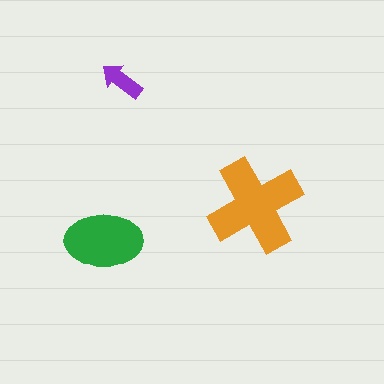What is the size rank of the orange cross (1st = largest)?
1st.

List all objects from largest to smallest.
The orange cross, the green ellipse, the purple arrow.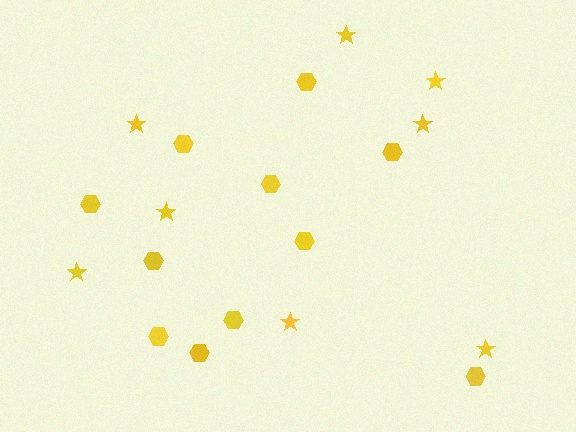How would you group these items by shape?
There are 2 groups: one group of hexagons (11) and one group of stars (8).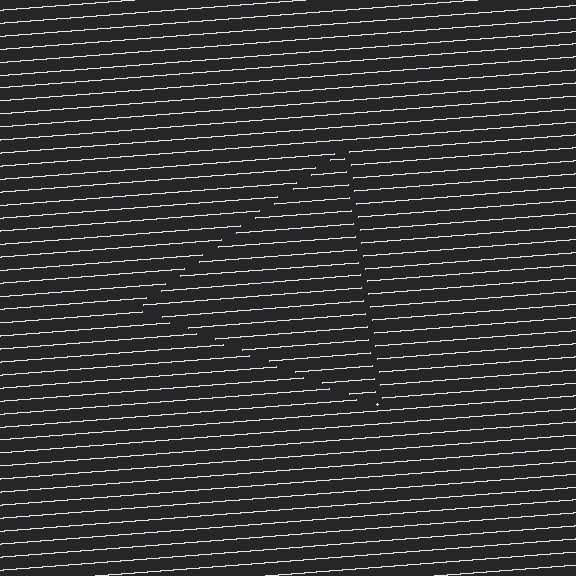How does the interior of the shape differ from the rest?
The interior of the shape contains the same grating, shifted by half a period — the contour is defined by the phase discontinuity where line-ends from the inner and outer gratings abut.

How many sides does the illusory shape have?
3 sides — the line-ends trace a triangle.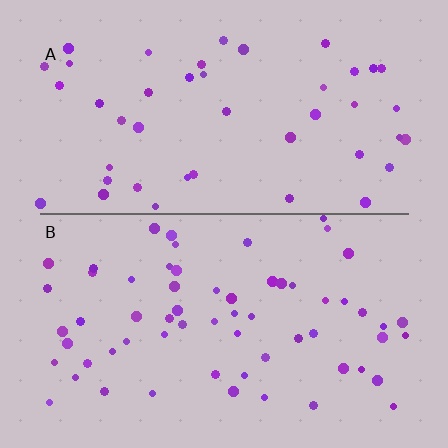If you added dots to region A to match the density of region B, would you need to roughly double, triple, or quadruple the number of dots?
Approximately double.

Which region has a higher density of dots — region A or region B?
B (the bottom).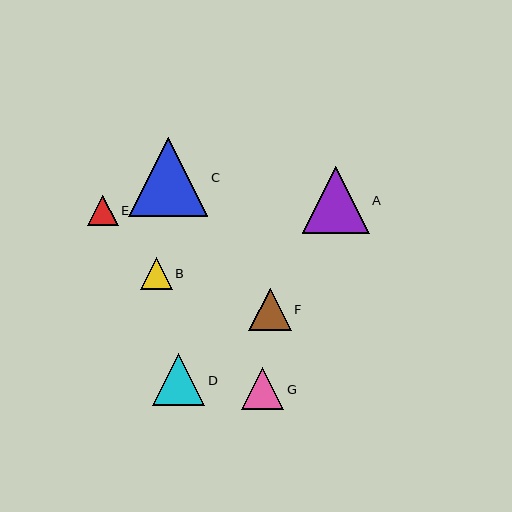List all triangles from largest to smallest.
From largest to smallest: C, A, D, F, G, B, E.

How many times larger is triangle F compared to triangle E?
Triangle F is approximately 1.4 times the size of triangle E.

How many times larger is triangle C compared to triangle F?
Triangle C is approximately 1.9 times the size of triangle F.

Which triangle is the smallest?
Triangle E is the smallest with a size of approximately 30 pixels.